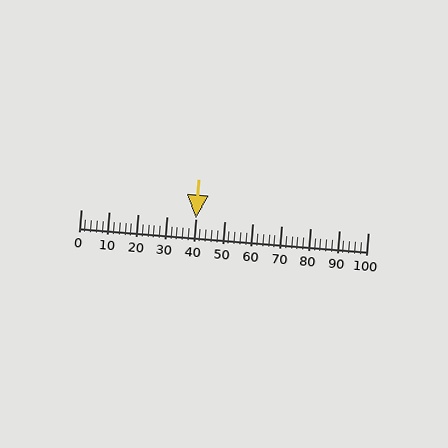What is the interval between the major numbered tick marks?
The major tick marks are spaced 10 units apart.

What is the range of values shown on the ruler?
The ruler shows values from 0 to 100.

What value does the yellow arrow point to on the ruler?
The yellow arrow points to approximately 40.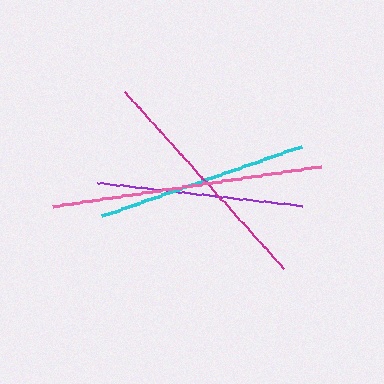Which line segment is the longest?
The pink line is the longest at approximately 271 pixels.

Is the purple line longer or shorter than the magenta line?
The magenta line is longer than the purple line.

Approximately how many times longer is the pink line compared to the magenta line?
The pink line is approximately 1.1 times the length of the magenta line.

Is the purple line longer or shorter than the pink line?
The pink line is longer than the purple line.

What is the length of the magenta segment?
The magenta segment is approximately 237 pixels long.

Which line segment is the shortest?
The purple line is the shortest at approximately 207 pixels.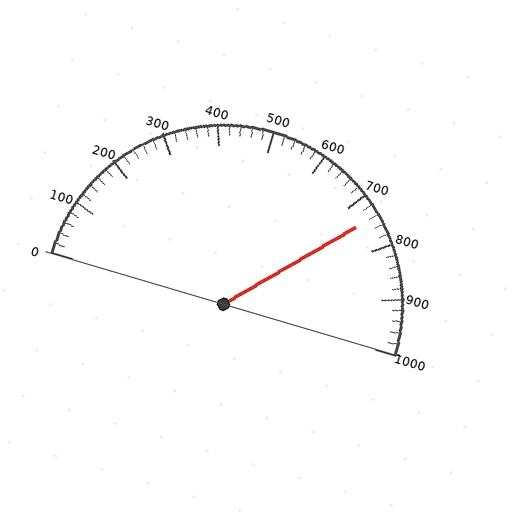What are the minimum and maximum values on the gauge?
The gauge ranges from 0 to 1000.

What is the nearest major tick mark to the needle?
The nearest major tick mark is 700.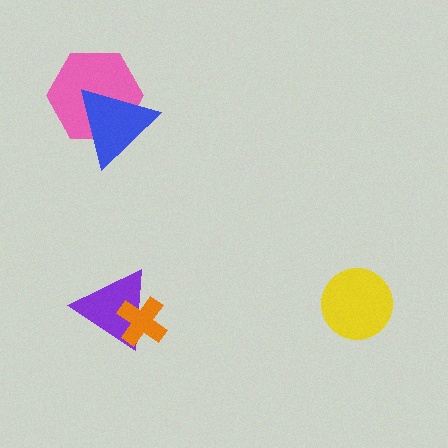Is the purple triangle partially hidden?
Yes, it is partially covered by another shape.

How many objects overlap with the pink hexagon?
1 object overlaps with the pink hexagon.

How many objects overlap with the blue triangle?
1 object overlaps with the blue triangle.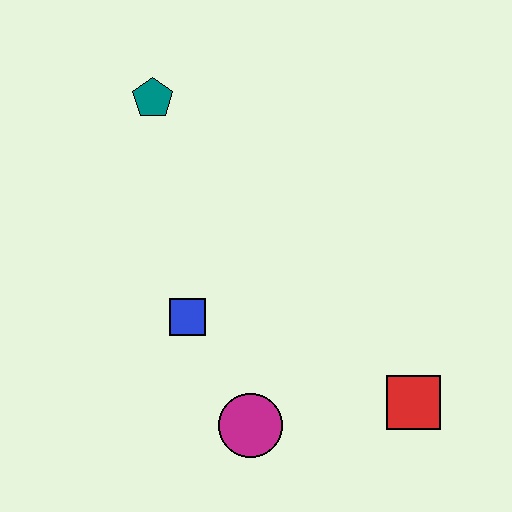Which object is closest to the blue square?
The magenta circle is closest to the blue square.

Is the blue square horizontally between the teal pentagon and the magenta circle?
Yes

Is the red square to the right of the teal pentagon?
Yes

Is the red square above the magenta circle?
Yes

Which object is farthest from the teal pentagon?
The red square is farthest from the teal pentagon.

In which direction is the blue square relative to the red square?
The blue square is to the left of the red square.